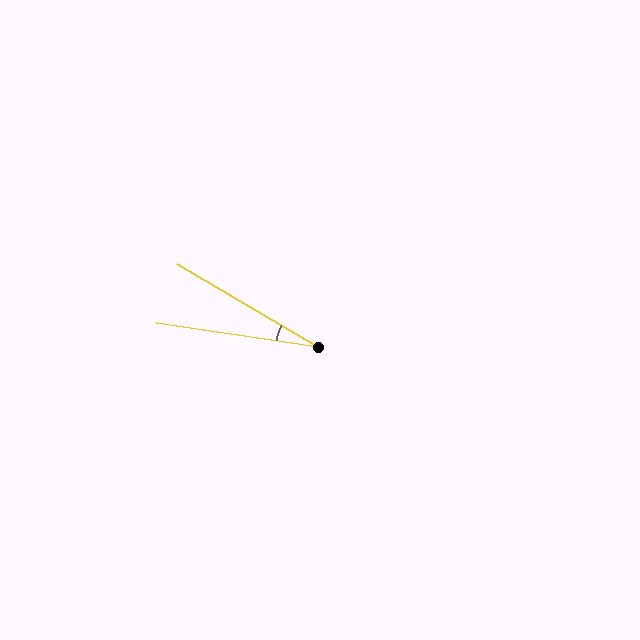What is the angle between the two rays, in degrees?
Approximately 22 degrees.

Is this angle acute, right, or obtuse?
It is acute.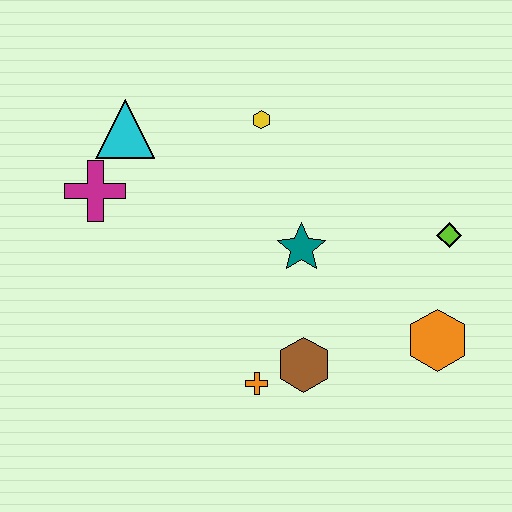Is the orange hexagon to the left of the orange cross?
No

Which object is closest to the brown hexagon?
The orange cross is closest to the brown hexagon.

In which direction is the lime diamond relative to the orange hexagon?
The lime diamond is above the orange hexagon.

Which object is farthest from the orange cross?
The cyan triangle is farthest from the orange cross.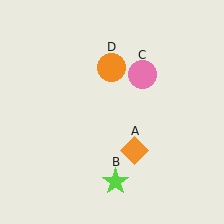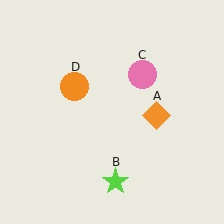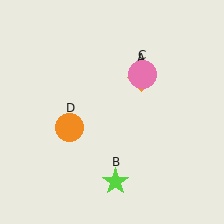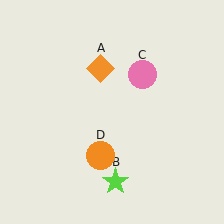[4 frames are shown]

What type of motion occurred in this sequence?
The orange diamond (object A), orange circle (object D) rotated counterclockwise around the center of the scene.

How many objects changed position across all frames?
2 objects changed position: orange diamond (object A), orange circle (object D).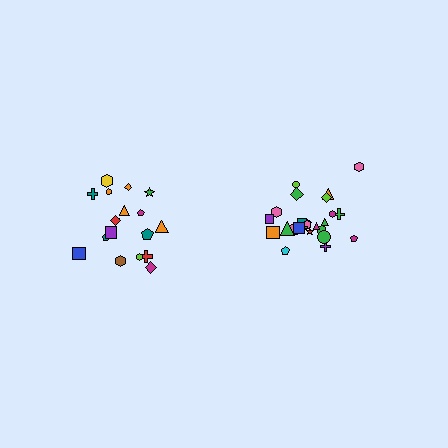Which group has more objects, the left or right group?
The right group.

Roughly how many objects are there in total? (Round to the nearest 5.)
Roughly 45 objects in total.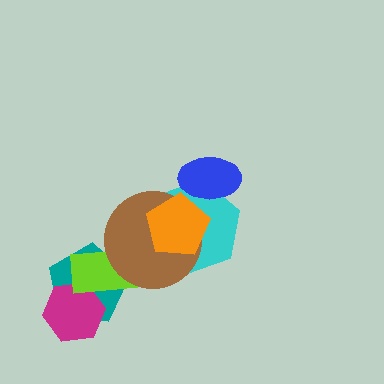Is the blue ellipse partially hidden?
No, no other shape covers it.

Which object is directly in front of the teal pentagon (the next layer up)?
The magenta hexagon is directly in front of the teal pentagon.